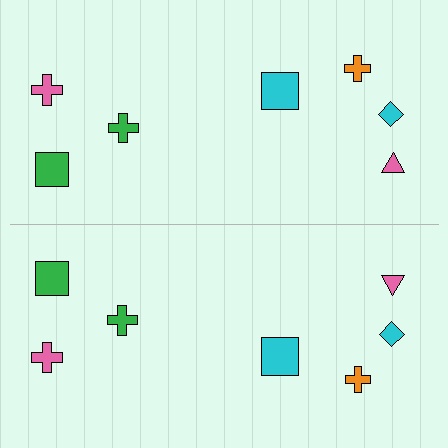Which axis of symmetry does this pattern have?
The pattern has a horizontal axis of symmetry running through the center of the image.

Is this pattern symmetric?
Yes, this pattern has bilateral (reflection) symmetry.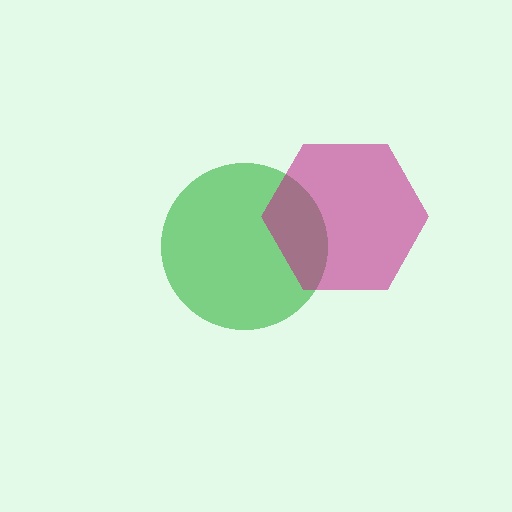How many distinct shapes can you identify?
There are 2 distinct shapes: a green circle, a magenta hexagon.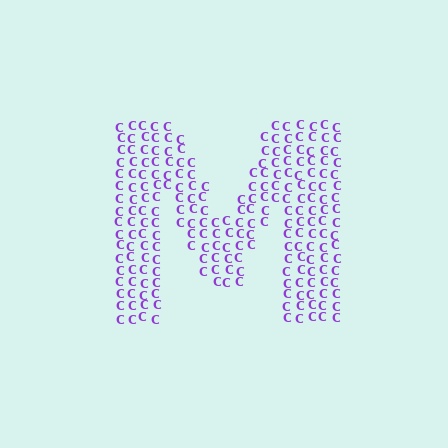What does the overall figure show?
The overall figure shows the letter M.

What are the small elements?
The small elements are letter C's.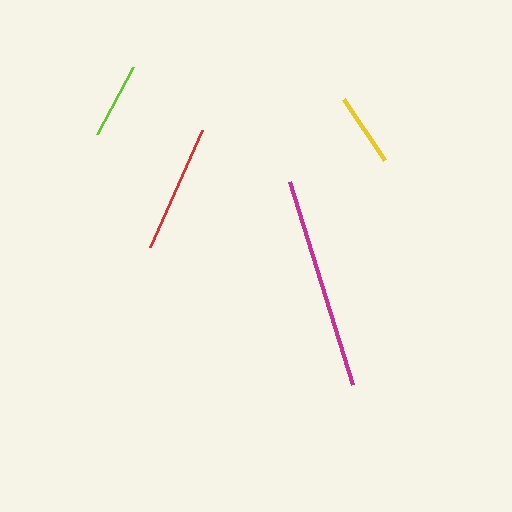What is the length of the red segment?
The red segment is approximately 129 pixels long.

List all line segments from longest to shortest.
From longest to shortest: magenta, red, lime, yellow.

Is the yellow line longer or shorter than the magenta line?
The magenta line is longer than the yellow line.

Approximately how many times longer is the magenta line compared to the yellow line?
The magenta line is approximately 2.9 times the length of the yellow line.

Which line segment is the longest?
The magenta line is the longest at approximately 213 pixels.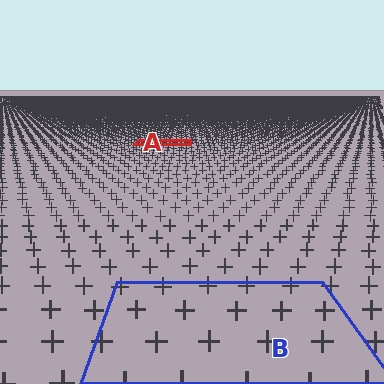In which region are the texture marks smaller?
The texture marks are smaller in region A, because it is farther away.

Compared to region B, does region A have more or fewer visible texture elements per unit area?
Region A has more texture elements per unit area — they are packed more densely because it is farther away.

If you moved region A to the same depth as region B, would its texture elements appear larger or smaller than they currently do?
They would appear larger. At a closer depth, the same texture elements are projected at a bigger on-screen size.